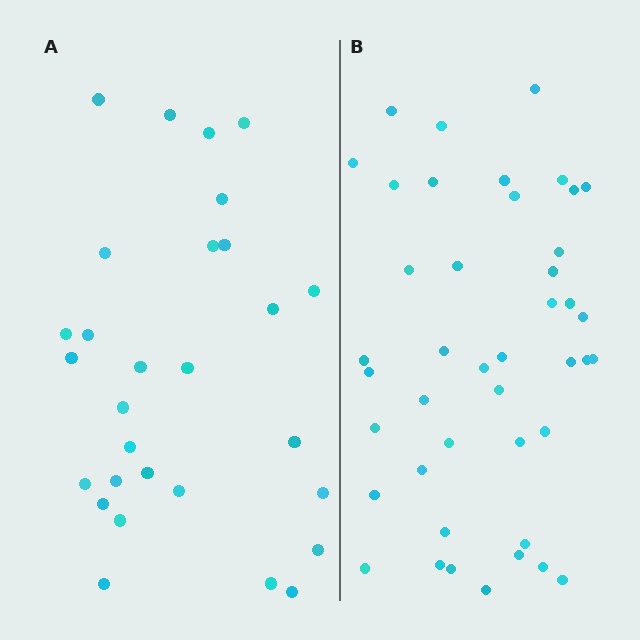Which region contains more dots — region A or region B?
Region B (the right region) has more dots.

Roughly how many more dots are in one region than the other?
Region B has approximately 15 more dots than region A.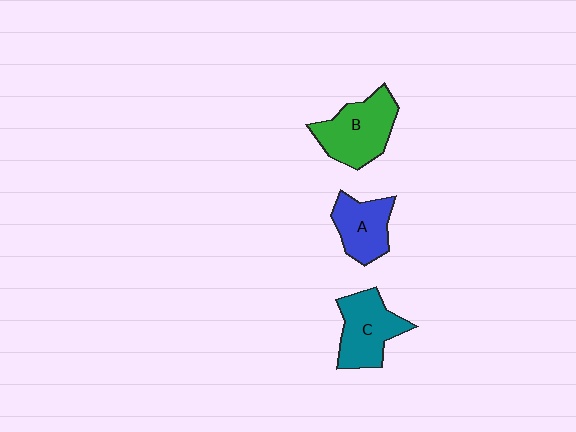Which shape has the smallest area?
Shape A (blue).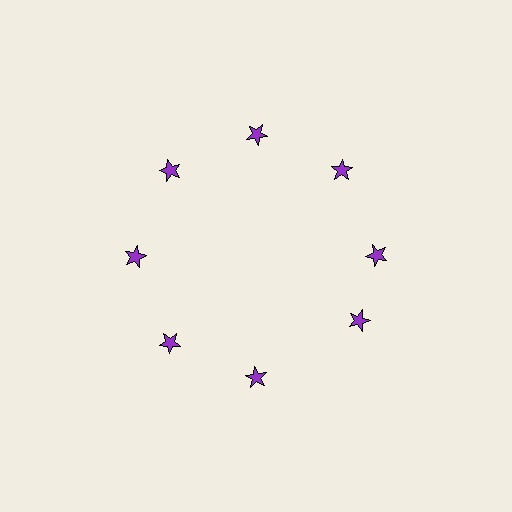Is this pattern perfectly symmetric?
No. The 8 purple stars are arranged in a ring, but one element near the 4 o'clock position is rotated out of alignment along the ring, breaking the 8-fold rotational symmetry.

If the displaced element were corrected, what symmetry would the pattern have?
It would have 8-fold rotational symmetry — the pattern would map onto itself every 45 degrees.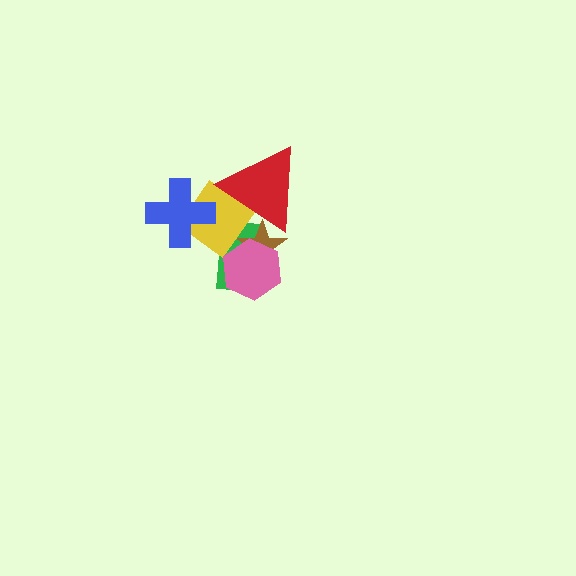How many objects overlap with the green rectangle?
4 objects overlap with the green rectangle.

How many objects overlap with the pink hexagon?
2 objects overlap with the pink hexagon.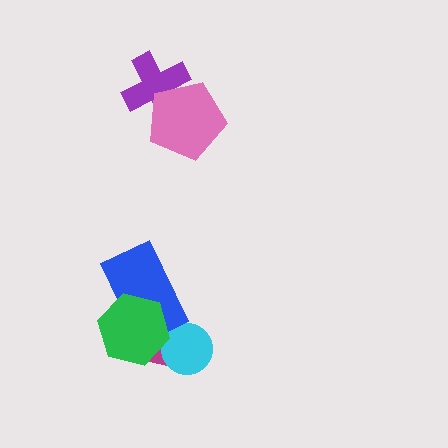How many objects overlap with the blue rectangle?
2 objects overlap with the blue rectangle.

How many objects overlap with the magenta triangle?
3 objects overlap with the magenta triangle.